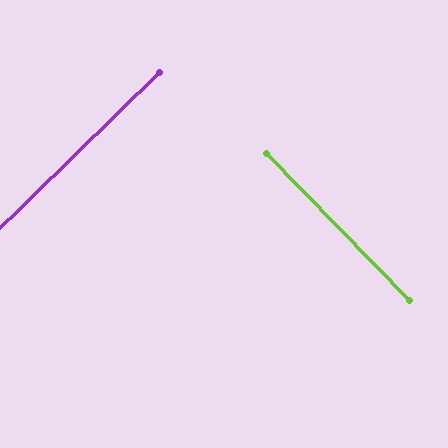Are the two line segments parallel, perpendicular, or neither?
Perpendicular — they meet at approximately 90°.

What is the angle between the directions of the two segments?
Approximately 90 degrees.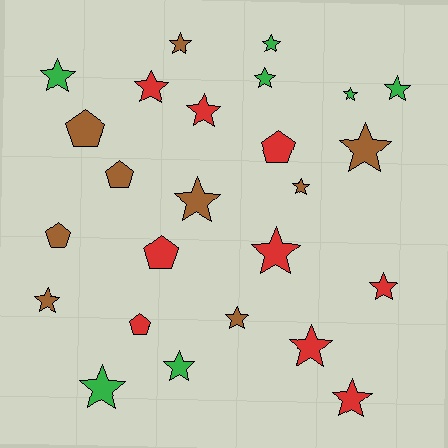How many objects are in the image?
There are 25 objects.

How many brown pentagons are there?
There are 3 brown pentagons.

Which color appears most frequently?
Red, with 9 objects.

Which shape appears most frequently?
Star, with 19 objects.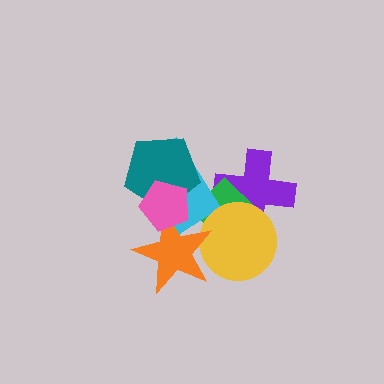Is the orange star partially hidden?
Yes, it is partially covered by another shape.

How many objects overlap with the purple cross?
2 objects overlap with the purple cross.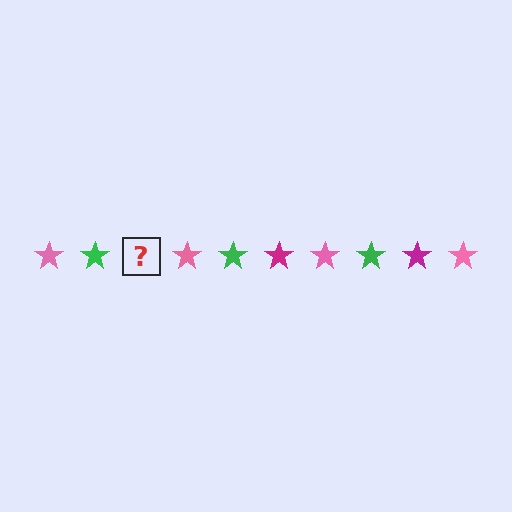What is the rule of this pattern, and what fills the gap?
The rule is that the pattern cycles through pink, green, magenta stars. The gap should be filled with a magenta star.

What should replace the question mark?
The question mark should be replaced with a magenta star.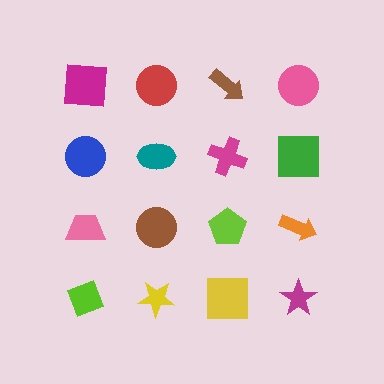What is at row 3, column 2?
A brown circle.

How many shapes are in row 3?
4 shapes.